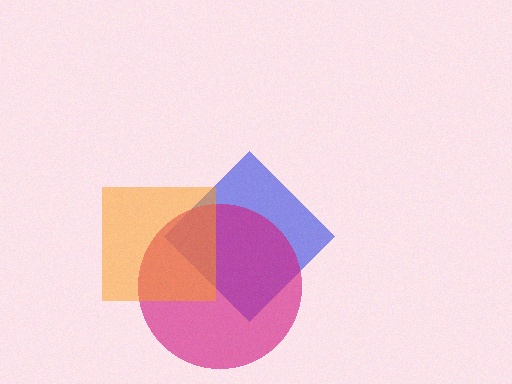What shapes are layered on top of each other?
The layered shapes are: a blue diamond, a magenta circle, an orange square.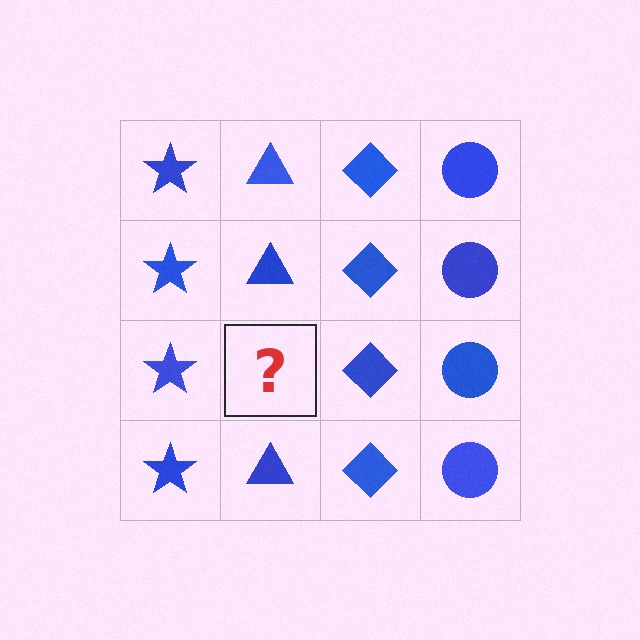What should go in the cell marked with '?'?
The missing cell should contain a blue triangle.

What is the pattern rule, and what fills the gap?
The rule is that each column has a consistent shape. The gap should be filled with a blue triangle.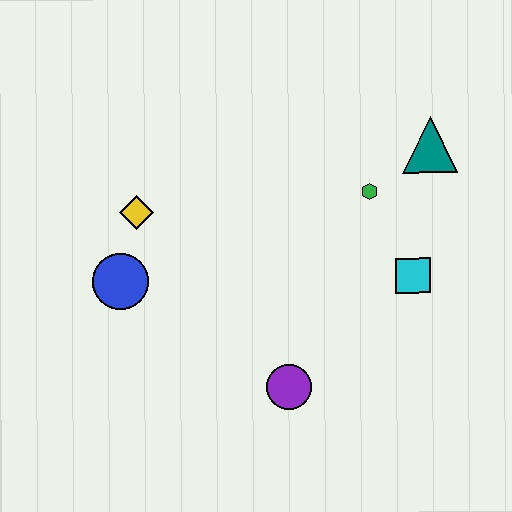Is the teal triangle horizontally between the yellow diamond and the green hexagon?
No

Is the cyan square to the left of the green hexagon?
No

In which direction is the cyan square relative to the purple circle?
The cyan square is to the right of the purple circle.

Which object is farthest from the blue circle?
The teal triangle is farthest from the blue circle.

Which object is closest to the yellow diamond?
The blue circle is closest to the yellow diamond.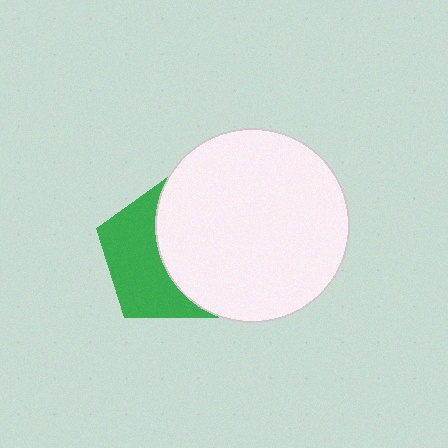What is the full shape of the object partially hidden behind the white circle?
The partially hidden object is a green pentagon.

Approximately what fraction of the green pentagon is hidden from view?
Roughly 53% of the green pentagon is hidden behind the white circle.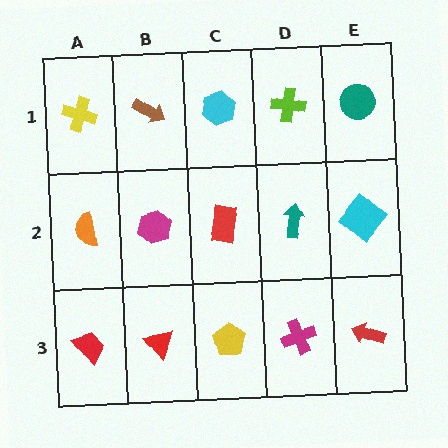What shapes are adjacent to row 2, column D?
A lime cross (row 1, column D), a magenta cross (row 3, column D), a red rectangle (row 2, column C), a cyan diamond (row 2, column E).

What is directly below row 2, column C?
A yellow pentagon.